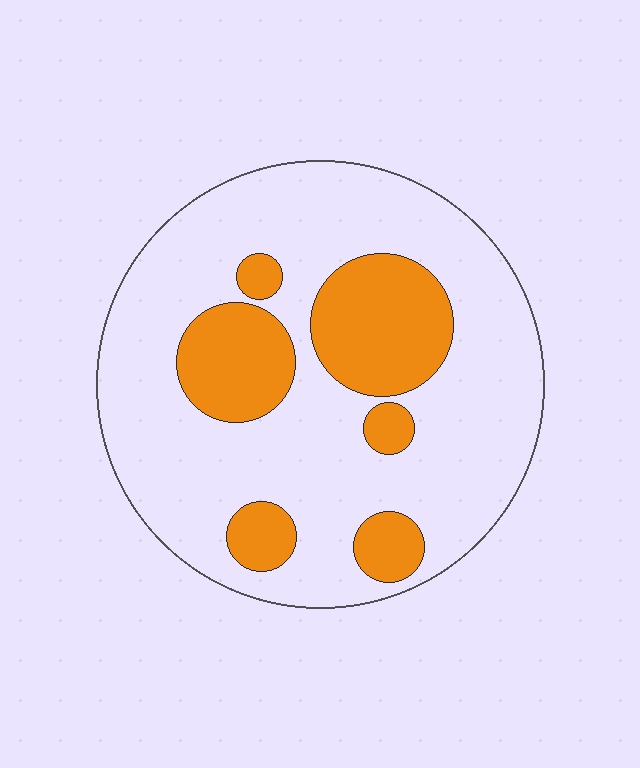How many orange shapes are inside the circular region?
6.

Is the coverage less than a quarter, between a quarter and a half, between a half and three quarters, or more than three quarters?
Less than a quarter.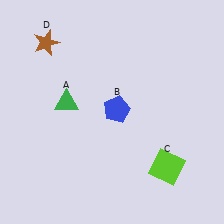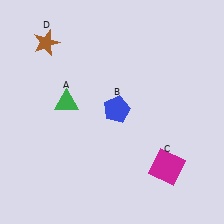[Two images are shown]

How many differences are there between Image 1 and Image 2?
There is 1 difference between the two images.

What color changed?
The square (C) changed from lime in Image 1 to magenta in Image 2.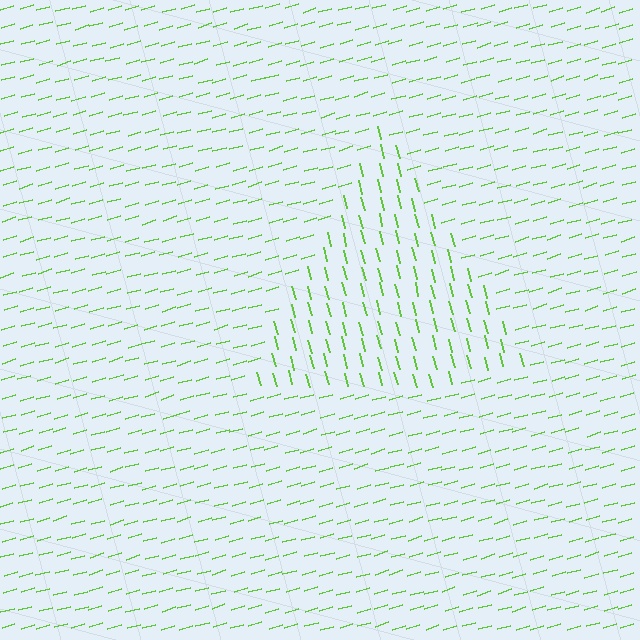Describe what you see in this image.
The image is filled with small lime line segments. A triangle region in the image has lines oriented differently from the surrounding lines, creating a visible texture boundary.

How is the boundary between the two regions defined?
The boundary is defined purely by a change in line orientation (approximately 88 degrees difference). All lines are the same color and thickness.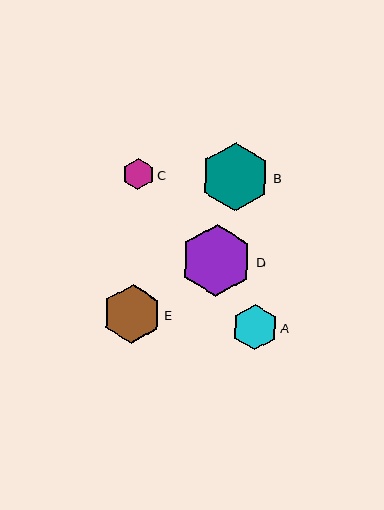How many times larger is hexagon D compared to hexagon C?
Hexagon D is approximately 2.3 times the size of hexagon C.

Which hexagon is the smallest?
Hexagon C is the smallest with a size of approximately 32 pixels.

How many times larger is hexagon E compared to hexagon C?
Hexagon E is approximately 1.8 times the size of hexagon C.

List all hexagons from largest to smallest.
From largest to smallest: D, B, E, A, C.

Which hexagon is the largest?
Hexagon D is the largest with a size of approximately 71 pixels.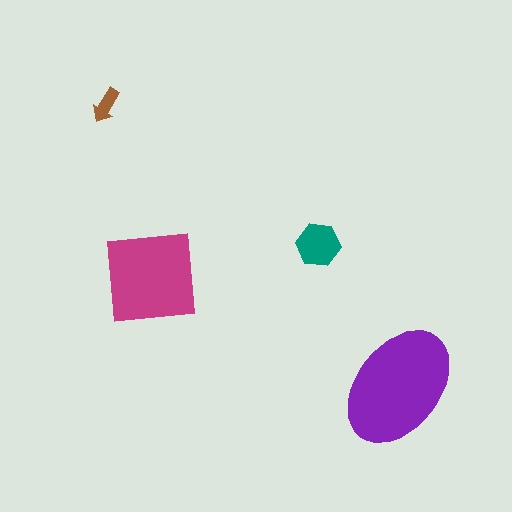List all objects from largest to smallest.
The purple ellipse, the magenta square, the teal hexagon, the brown arrow.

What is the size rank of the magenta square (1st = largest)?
2nd.